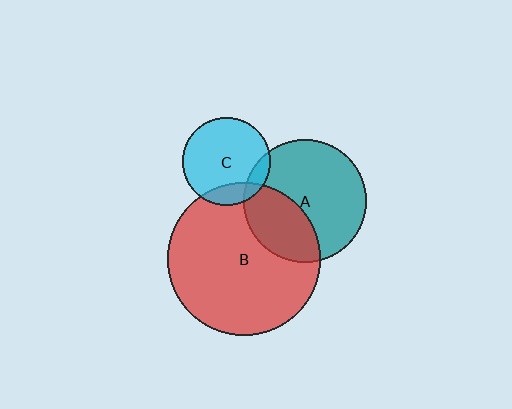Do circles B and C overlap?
Yes.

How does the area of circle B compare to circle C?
Approximately 3.0 times.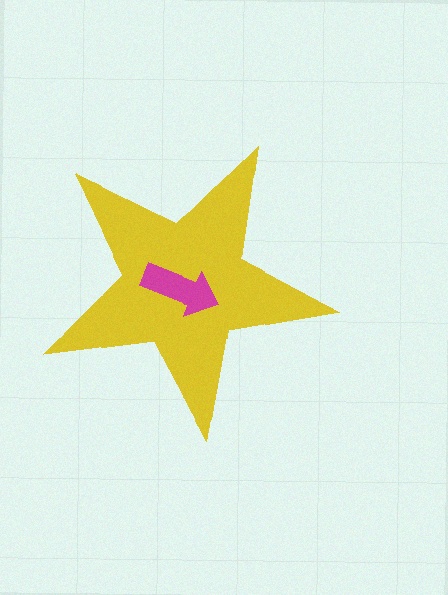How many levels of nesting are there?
2.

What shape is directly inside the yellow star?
The magenta arrow.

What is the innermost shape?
The magenta arrow.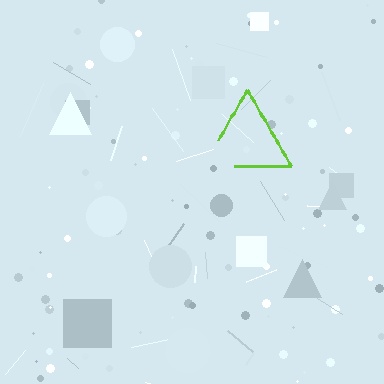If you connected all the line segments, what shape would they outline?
They would outline a triangle.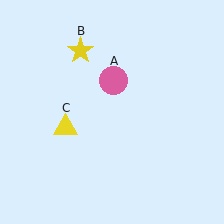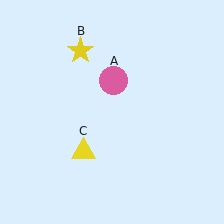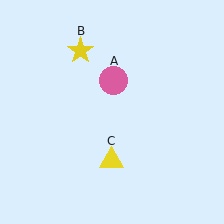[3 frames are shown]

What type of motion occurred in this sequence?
The yellow triangle (object C) rotated counterclockwise around the center of the scene.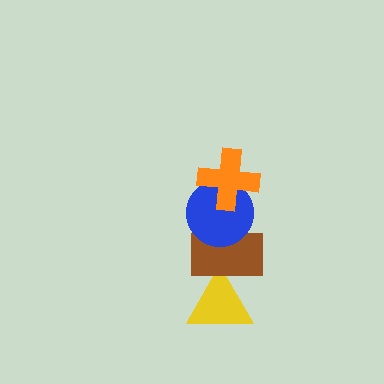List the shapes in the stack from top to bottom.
From top to bottom: the orange cross, the blue circle, the brown rectangle, the yellow triangle.